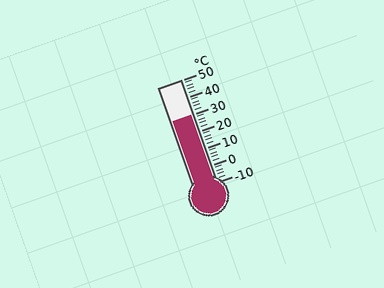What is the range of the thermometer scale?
The thermometer scale ranges from -10°C to 50°C.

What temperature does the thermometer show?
The thermometer shows approximately 30°C.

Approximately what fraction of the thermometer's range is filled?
The thermometer is filled to approximately 65% of its range.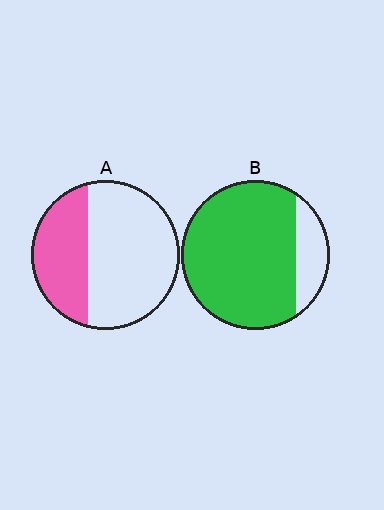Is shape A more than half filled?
No.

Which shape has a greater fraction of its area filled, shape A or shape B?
Shape B.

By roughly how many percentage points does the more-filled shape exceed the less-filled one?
By roughly 50 percentage points (B over A).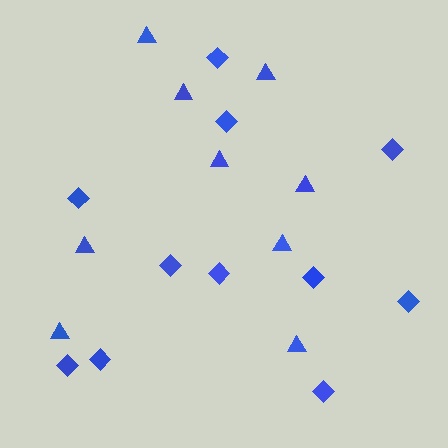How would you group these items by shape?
There are 2 groups: one group of diamonds (11) and one group of triangles (9).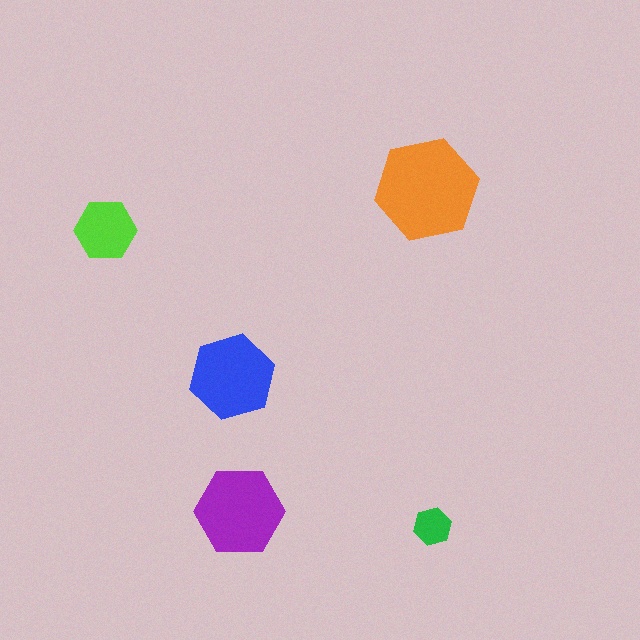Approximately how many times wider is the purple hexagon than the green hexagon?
About 2.5 times wider.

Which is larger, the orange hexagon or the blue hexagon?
The orange one.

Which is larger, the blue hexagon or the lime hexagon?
The blue one.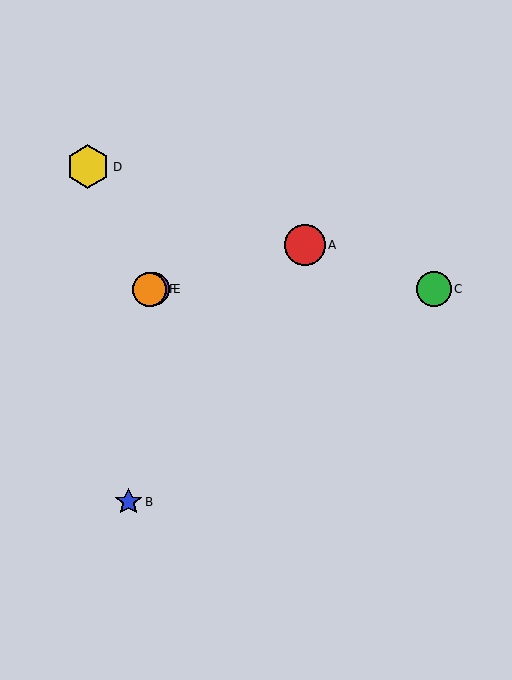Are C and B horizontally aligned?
No, C is at y≈289 and B is at y≈502.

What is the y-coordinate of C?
Object C is at y≈289.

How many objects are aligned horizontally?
3 objects (C, E, F) are aligned horizontally.